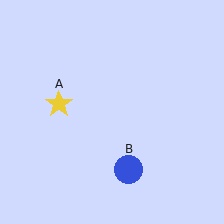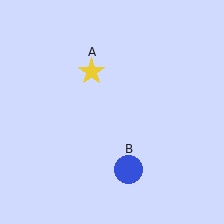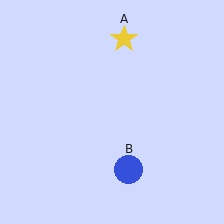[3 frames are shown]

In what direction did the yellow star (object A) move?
The yellow star (object A) moved up and to the right.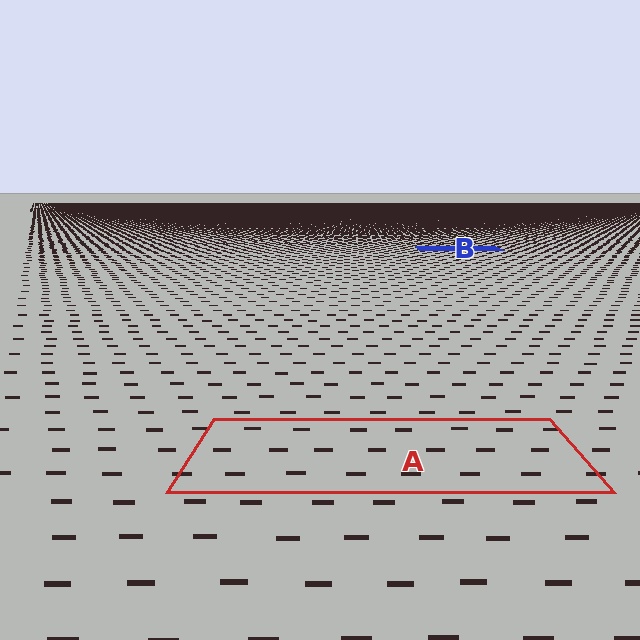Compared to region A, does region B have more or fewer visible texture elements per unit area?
Region B has more texture elements per unit area — they are packed more densely because it is farther away.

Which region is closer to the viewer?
Region A is closer. The texture elements there are larger and more spread out.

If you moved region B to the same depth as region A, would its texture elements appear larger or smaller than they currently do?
They would appear larger. At a closer depth, the same texture elements are projected at a bigger on-screen size.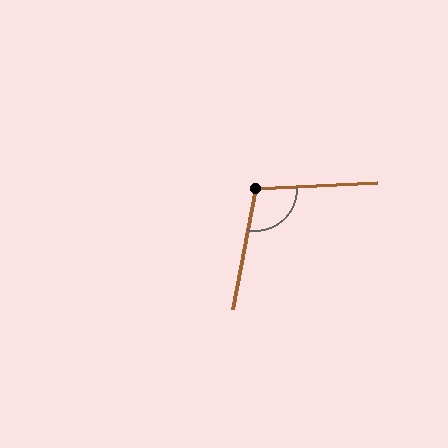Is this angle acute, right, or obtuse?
It is obtuse.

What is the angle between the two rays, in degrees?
Approximately 103 degrees.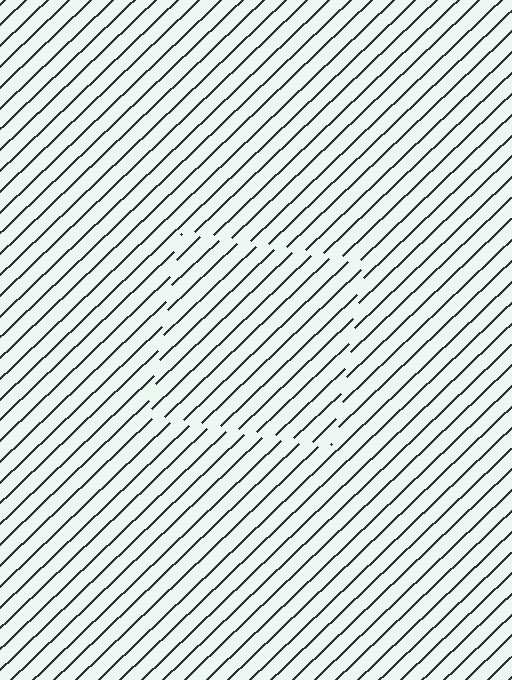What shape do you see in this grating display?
An illusory square. The interior of the shape contains the same grating, shifted by half a period — the contour is defined by the phase discontinuity where line-ends from the inner and outer gratings abut.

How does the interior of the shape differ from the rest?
The interior of the shape contains the same grating, shifted by half a period — the contour is defined by the phase discontinuity where line-ends from the inner and outer gratings abut.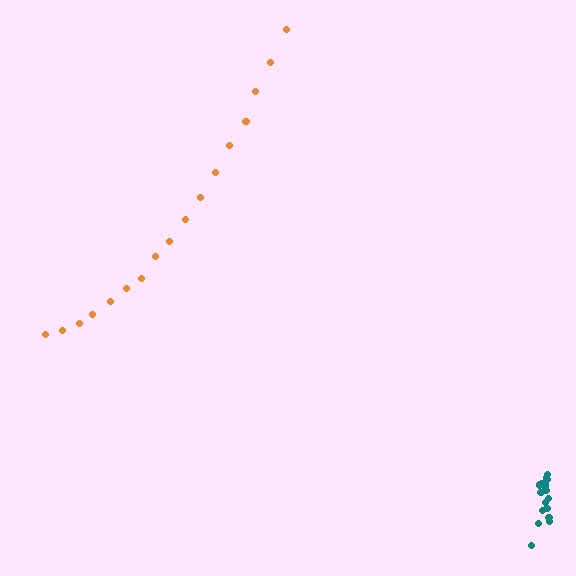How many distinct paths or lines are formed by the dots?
There are 2 distinct paths.